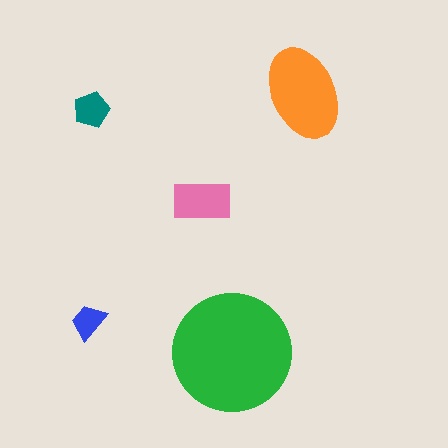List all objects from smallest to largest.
The blue trapezoid, the teal pentagon, the pink rectangle, the orange ellipse, the green circle.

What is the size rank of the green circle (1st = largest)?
1st.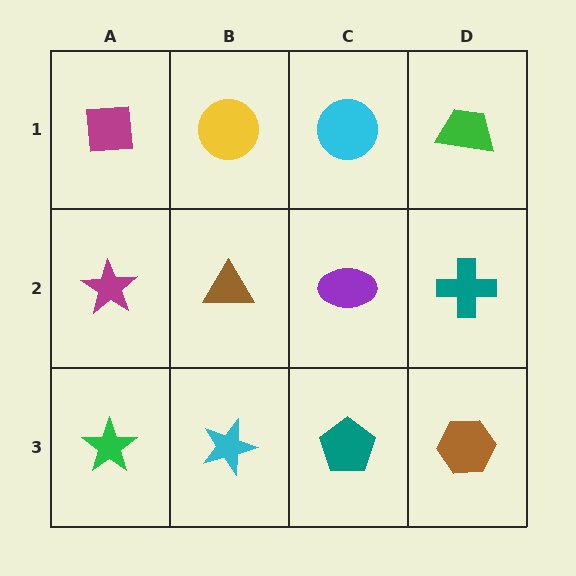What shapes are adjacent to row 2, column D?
A green trapezoid (row 1, column D), a brown hexagon (row 3, column D), a purple ellipse (row 2, column C).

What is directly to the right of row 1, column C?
A green trapezoid.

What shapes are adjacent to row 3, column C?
A purple ellipse (row 2, column C), a cyan star (row 3, column B), a brown hexagon (row 3, column D).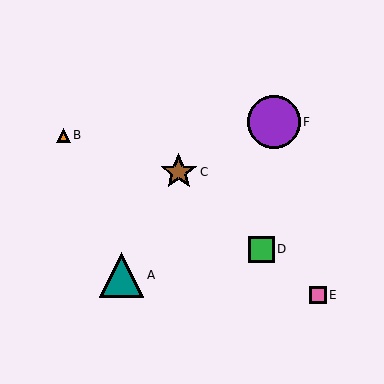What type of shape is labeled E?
Shape E is a pink square.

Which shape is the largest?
The purple circle (labeled F) is the largest.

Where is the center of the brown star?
The center of the brown star is at (179, 172).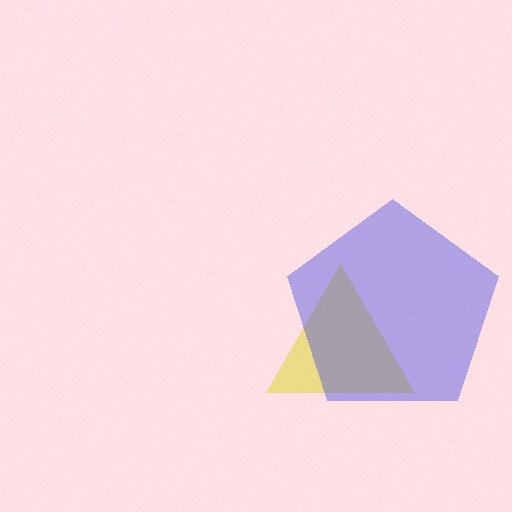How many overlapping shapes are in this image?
There are 2 overlapping shapes in the image.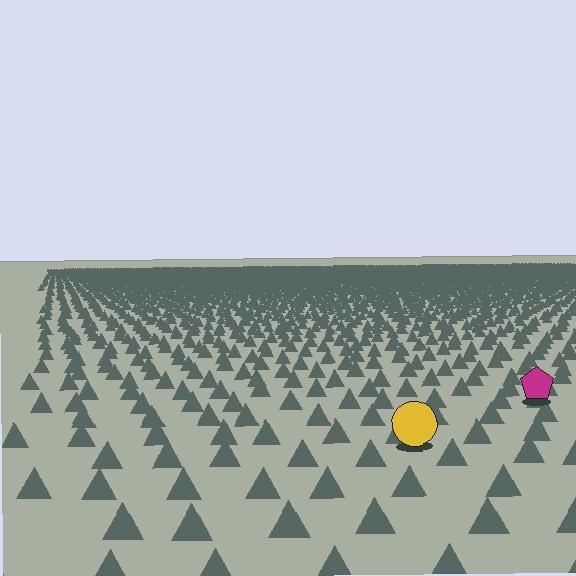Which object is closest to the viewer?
The yellow circle is closest. The texture marks near it are larger and more spread out.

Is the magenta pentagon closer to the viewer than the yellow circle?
No. The yellow circle is closer — you can tell from the texture gradient: the ground texture is coarser near it.